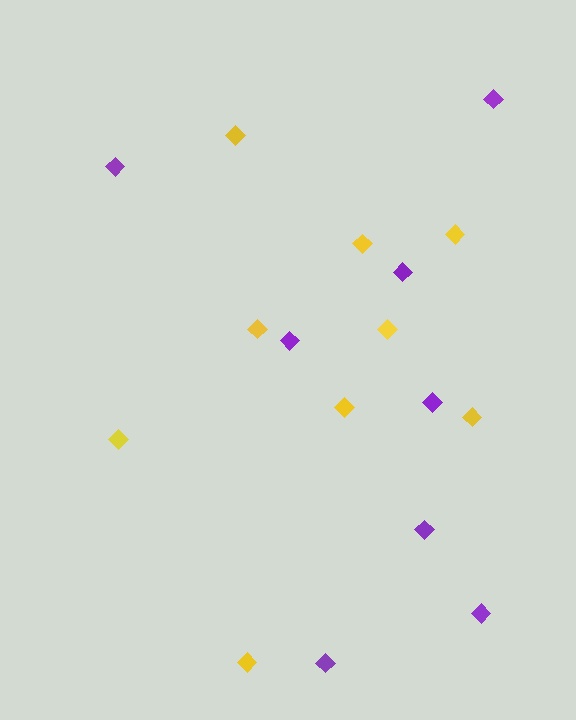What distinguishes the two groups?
There are 2 groups: one group of yellow diamonds (9) and one group of purple diamonds (8).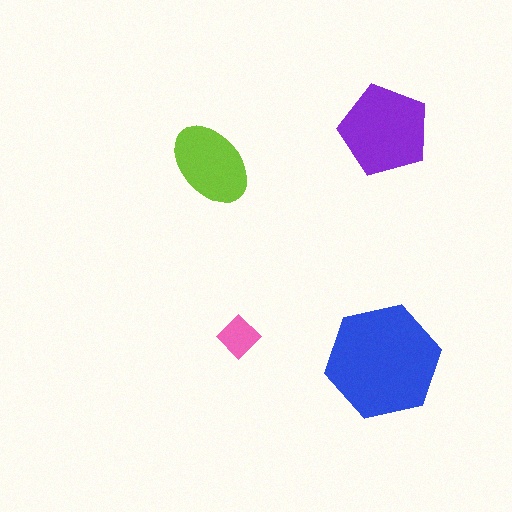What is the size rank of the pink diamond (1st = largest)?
4th.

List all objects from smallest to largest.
The pink diamond, the lime ellipse, the purple pentagon, the blue hexagon.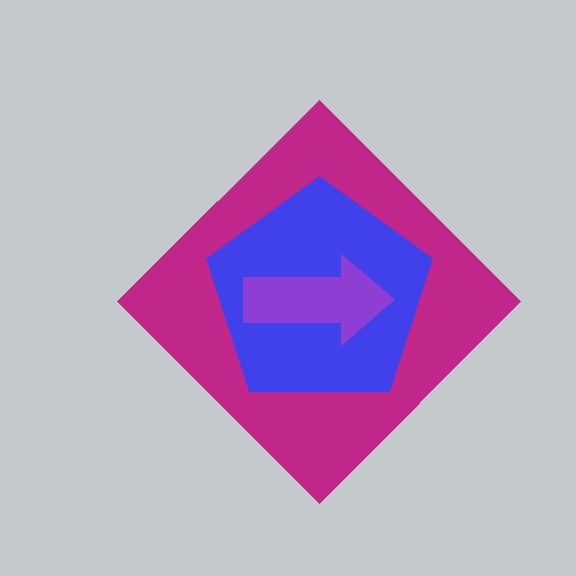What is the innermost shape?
The purple arrow.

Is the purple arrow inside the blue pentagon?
Yes.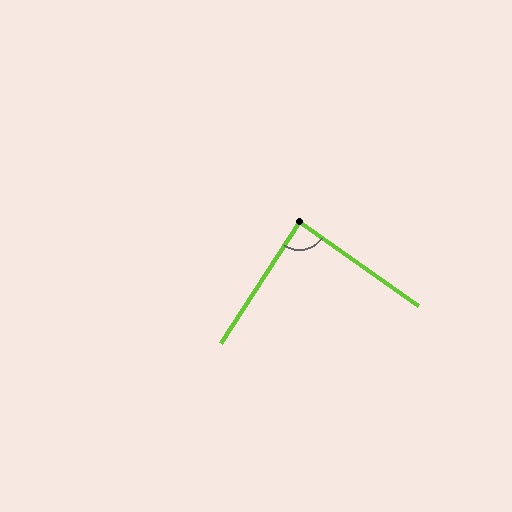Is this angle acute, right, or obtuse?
It is approximately a right angle.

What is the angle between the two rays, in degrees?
Approximately 88 degrees.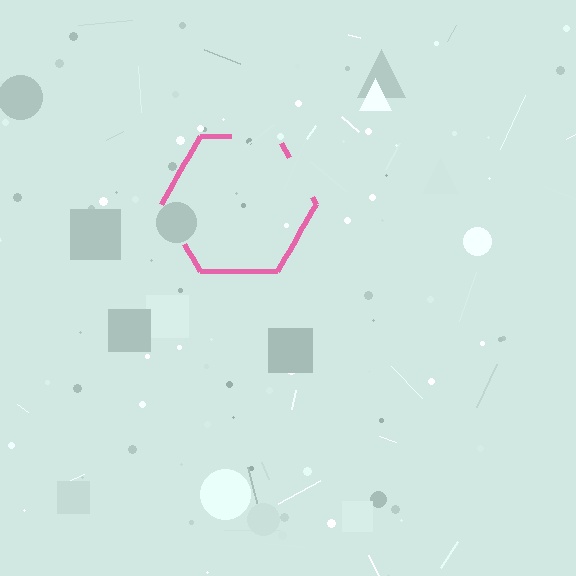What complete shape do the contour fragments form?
The contour fragments form a hexagon.